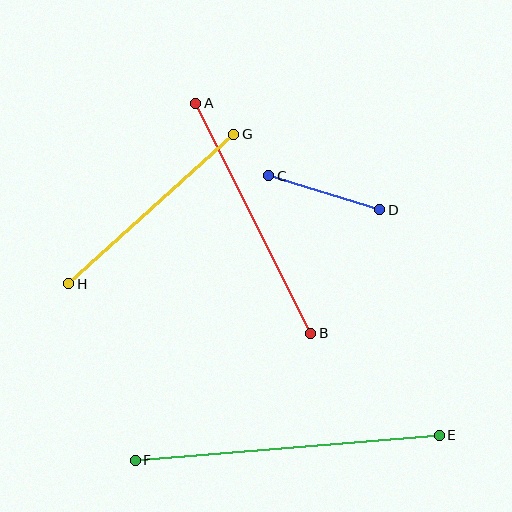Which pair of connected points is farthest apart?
Points E and F are farthest apart.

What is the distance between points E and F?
The distance is approximately 305 pixels.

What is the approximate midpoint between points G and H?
The midpoint is at approximately (151, 209) pixels.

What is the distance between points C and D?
The distance is approximately 116 pixels.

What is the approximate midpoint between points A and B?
The midpoint is at approximately (253, 218) pixels.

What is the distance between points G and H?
The distance is approximately 222 pixels.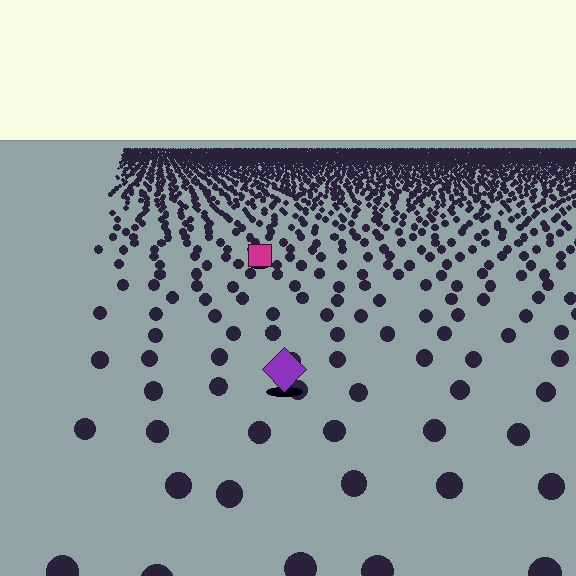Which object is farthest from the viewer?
The magenta square is farthest from the viewer. It appears smaller and the ground texture around it is denser.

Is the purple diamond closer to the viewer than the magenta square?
Yes. The purple diamond is closer — you can tell from the texture gradient: the ground texture is coarser near it.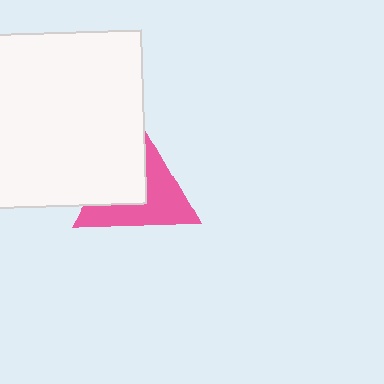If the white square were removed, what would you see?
You would see the complete pink triangle.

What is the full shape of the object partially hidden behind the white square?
The partially hidden object is a pink triangle.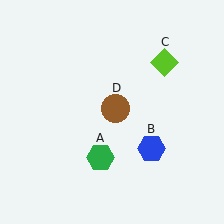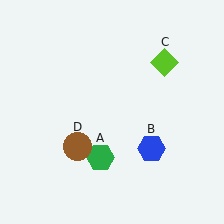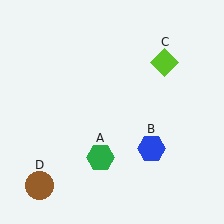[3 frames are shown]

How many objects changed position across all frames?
1 object changed position: brown circle (object D).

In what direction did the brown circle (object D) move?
The brown circle (object D) moved down and to the left.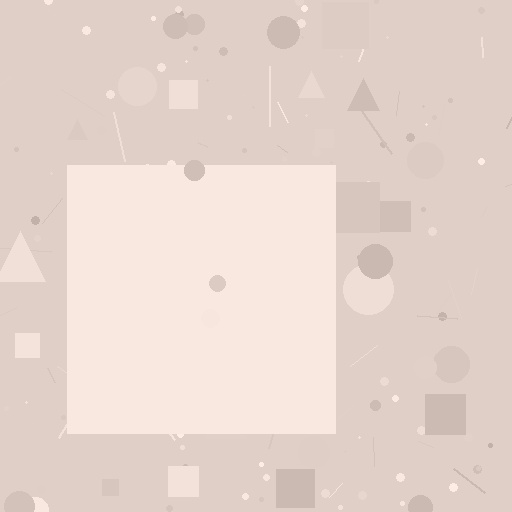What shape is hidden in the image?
A square is hidden in the image.